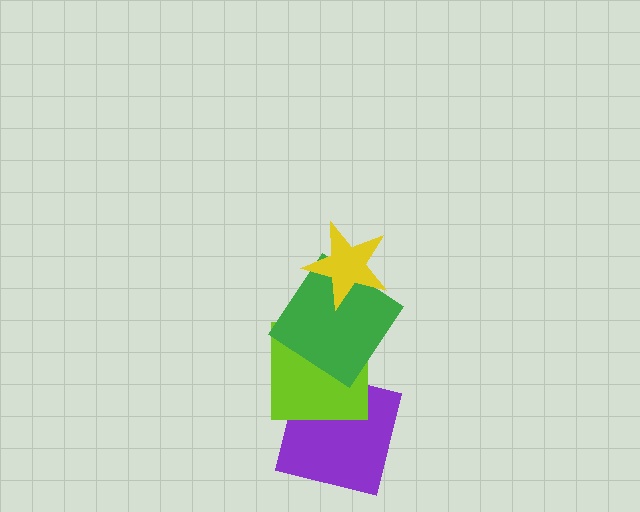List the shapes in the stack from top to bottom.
From top to bottom: the yellow star, the green diamond, the lime square, the purple square.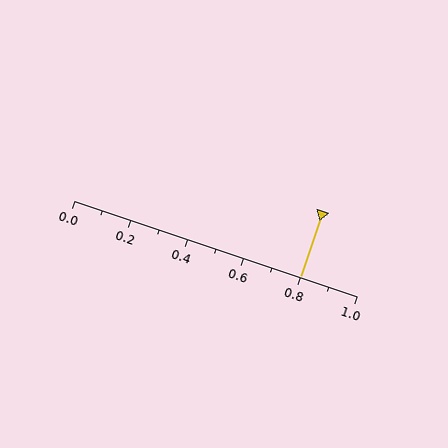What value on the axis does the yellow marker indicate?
The marker indicates approximately 0.8.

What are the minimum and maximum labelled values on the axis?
The axis runs from 0.0 to 1.0.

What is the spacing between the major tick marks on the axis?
The major ticks are spaced 0.2 apart.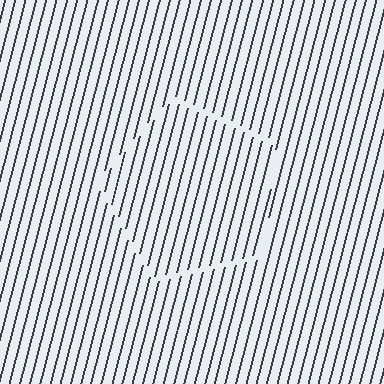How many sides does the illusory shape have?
5 sides — the line-ends trace a pentagon.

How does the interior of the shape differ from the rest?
The interior of the shape contains the same grating, shifted by half a period — the contour is defined by the phase discontinuity where line-ends from the inner and outer gratings abut.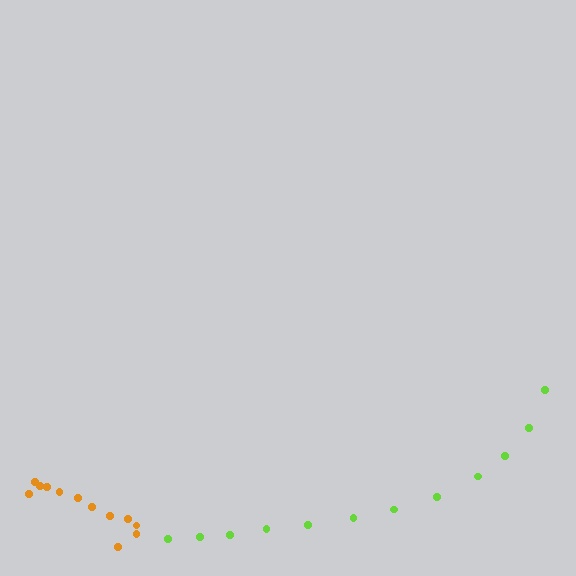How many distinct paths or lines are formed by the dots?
There are 2 distinct paths.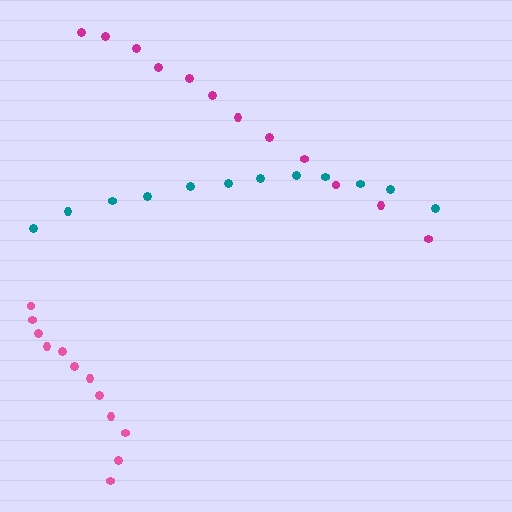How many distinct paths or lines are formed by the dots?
There are 3 distinct paths.